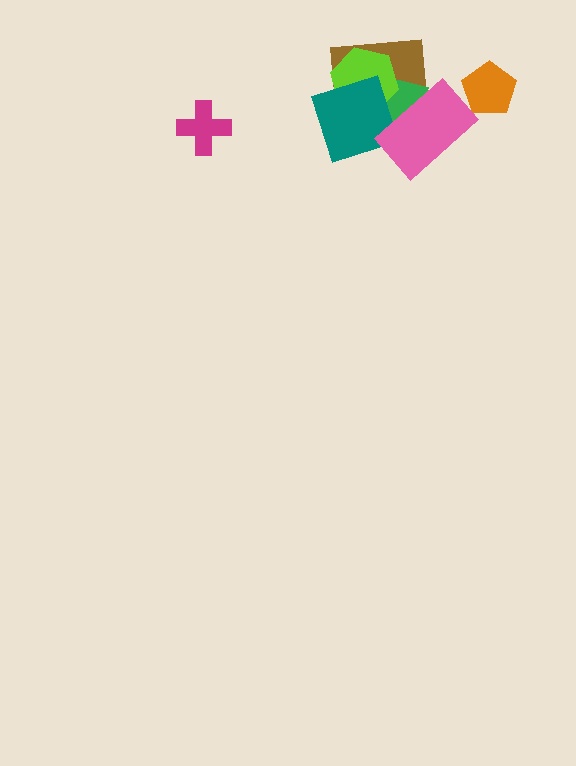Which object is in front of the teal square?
The pink rectangle is in front of the teal square.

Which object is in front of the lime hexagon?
The teal square is in front of the lime hexagon.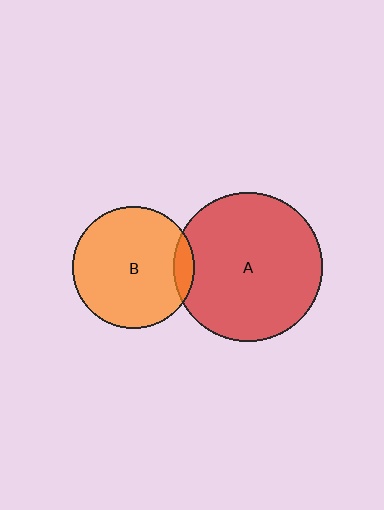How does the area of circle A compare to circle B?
Approximately 1.5 times.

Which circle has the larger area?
Circle A (red).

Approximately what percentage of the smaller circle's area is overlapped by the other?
Approximately 10%.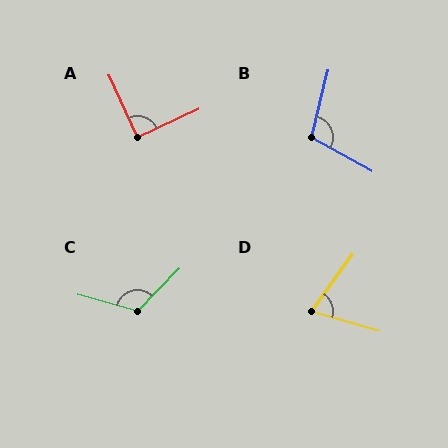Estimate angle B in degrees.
Approximately 105 degrees.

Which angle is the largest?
C, at approximately 119 degrees.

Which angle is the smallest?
D, at approximately 70 degrees.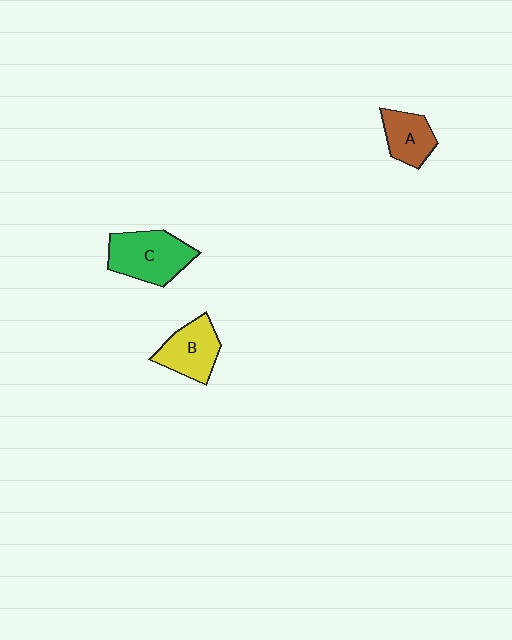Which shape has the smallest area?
Shape A (brown).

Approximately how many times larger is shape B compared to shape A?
Approximately 1.2 times.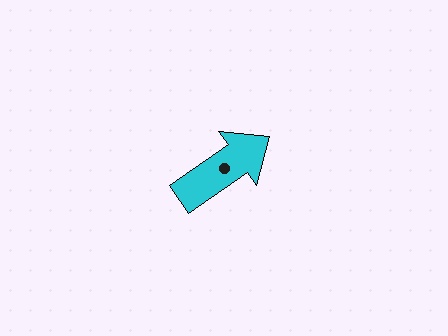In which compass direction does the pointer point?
Northeast.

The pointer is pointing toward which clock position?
Roughly 2 o'clock.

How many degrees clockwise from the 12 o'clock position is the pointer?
Approximately 55 degrees.